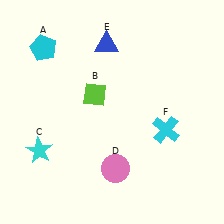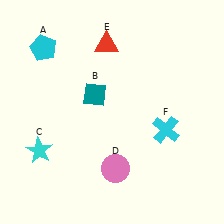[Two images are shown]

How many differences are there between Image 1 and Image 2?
There are 2 differences between the two images.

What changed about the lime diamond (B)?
In Image 1, B is lime. In Image 2, it changed to teal.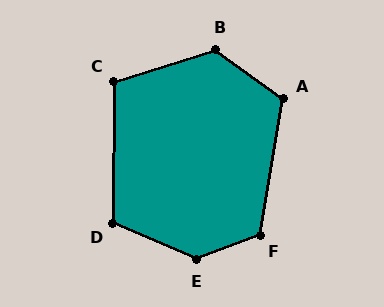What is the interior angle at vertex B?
Approximately 127 degrees (obtuse).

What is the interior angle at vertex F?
Approximately 121 degrees (obtuse).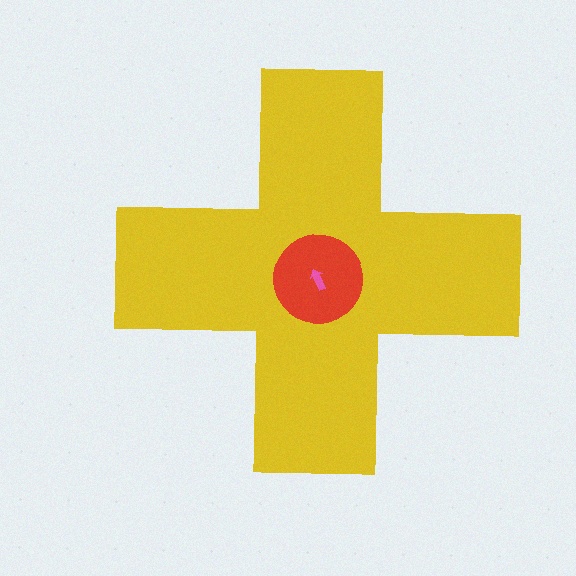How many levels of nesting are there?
3.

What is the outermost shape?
The yellow cross.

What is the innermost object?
The pink arrow.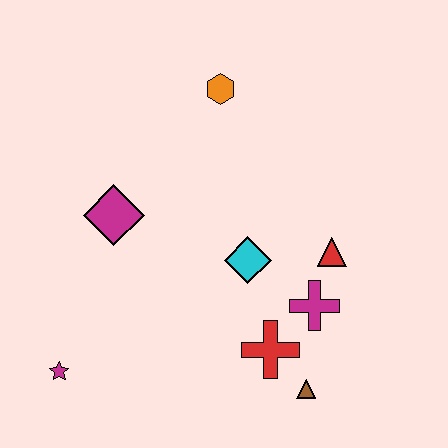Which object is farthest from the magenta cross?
The magenta star is farthest from the magenta cross.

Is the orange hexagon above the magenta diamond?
Yes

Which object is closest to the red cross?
The brown triangle is closest to the red cross.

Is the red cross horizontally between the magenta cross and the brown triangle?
No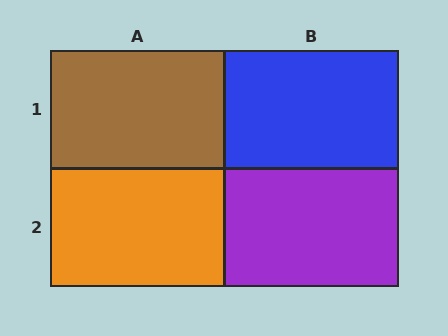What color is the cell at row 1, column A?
Brown.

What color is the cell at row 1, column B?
Blue.